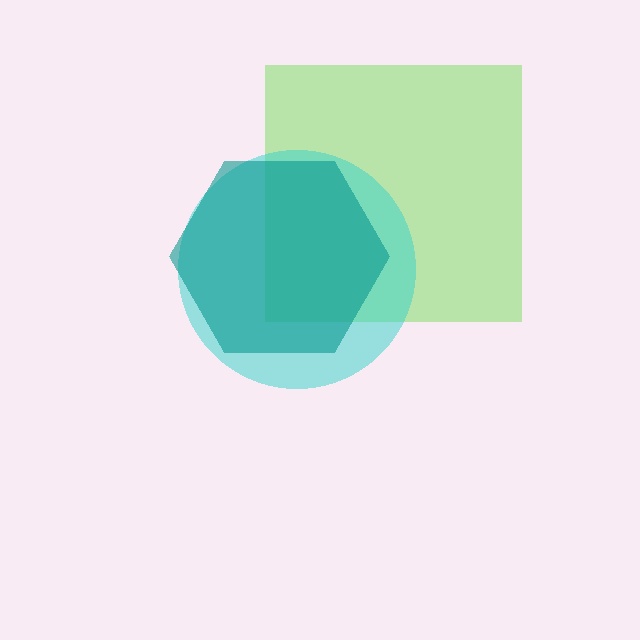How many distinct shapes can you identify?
There are 3 distinct shapes: a lime square, a cyan circle, a teal hexagon.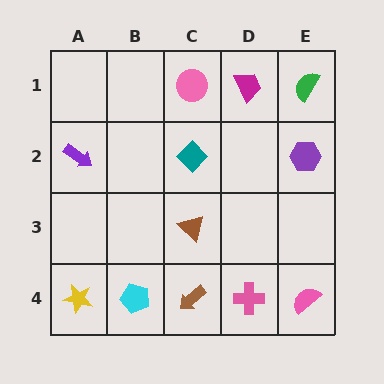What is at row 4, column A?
A yellow star.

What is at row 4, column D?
A pink cross.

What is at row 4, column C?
A brown arrow.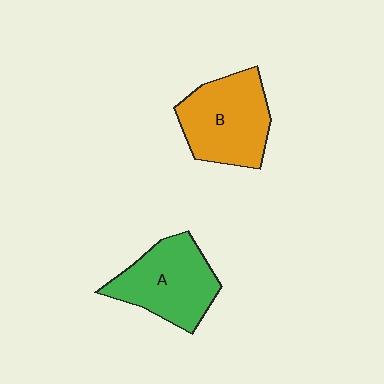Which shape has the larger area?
Shape B (orange).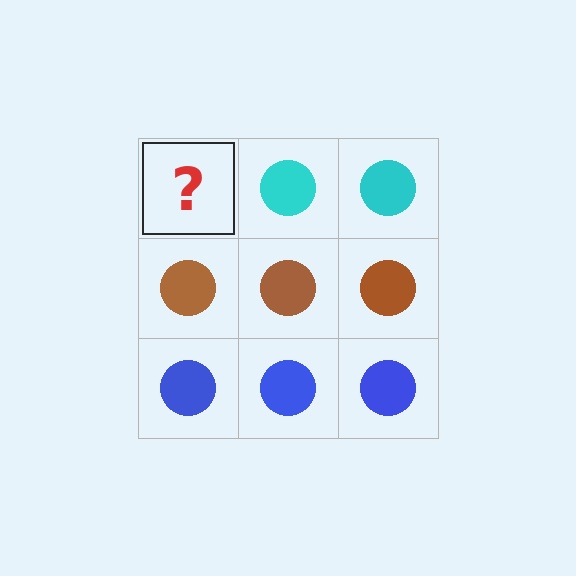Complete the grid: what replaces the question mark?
The question mark should be replaced with a cyan circle.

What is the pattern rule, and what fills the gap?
The rule is that each row has a consistent color. The gap should be filled with a cyan circle.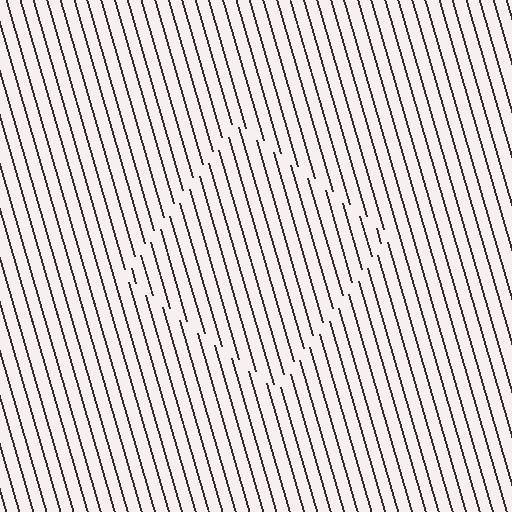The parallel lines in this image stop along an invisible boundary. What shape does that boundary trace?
An illusory square. The interior of the shape contains the same grating, shifted by half a period — the contour is defined by the phase discontinuity where line-ends from the inner and outer gratings abut.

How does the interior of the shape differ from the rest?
The interior of the shape contains the same grating, shifted by half a period — the contour is defined by the phase discontinuity where line-ends from the inner and outer gratings abut.